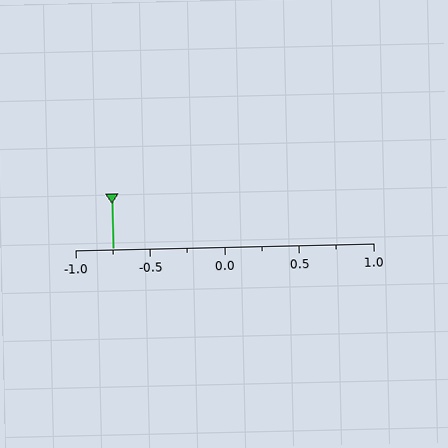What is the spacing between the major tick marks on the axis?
The major ticks are spaced 0.5 apart.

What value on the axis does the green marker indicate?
The marker indicates approximately -0.75.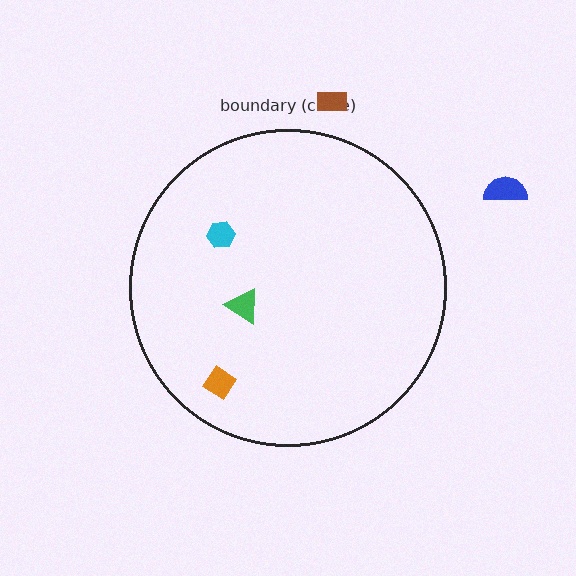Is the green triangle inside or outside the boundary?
Inside.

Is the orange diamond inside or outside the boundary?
Inside.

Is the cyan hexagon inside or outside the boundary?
Inside.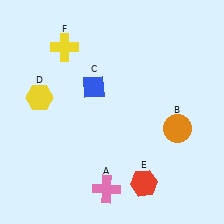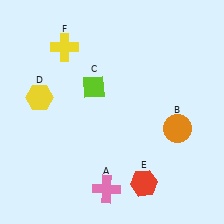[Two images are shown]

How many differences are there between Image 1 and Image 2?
There is 1 difference between the two images.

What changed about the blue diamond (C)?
In Image 1, C is blue. In Image 2, it changed to lime.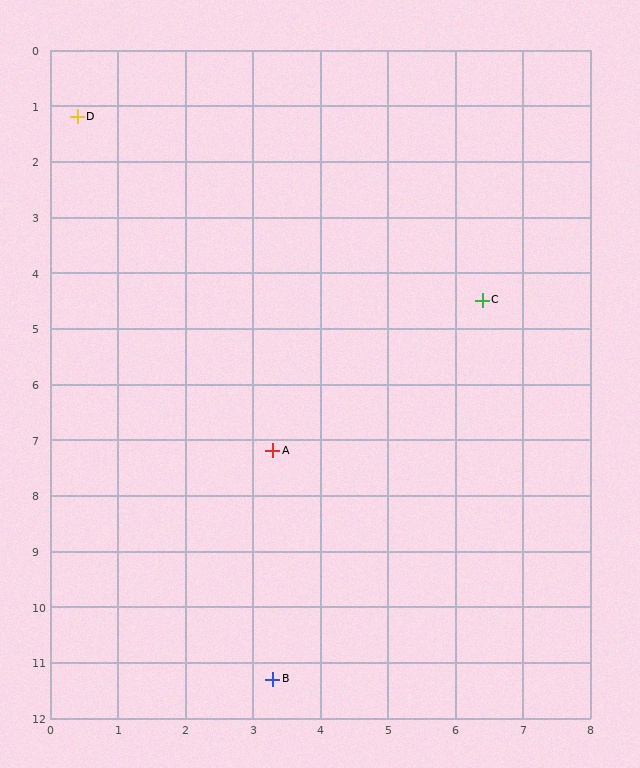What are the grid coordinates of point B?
Point B is at approximately (3.3, 11.3).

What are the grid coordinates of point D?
Point D is at approximately (0.4, 1.2).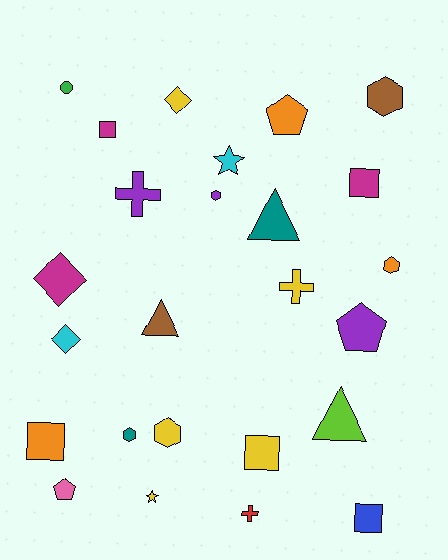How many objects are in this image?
There are 25 objects.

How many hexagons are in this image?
There are 5 hexagons.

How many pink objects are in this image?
There is 1 pink object.